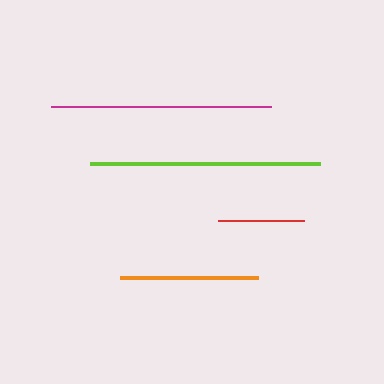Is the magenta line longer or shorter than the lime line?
The lime line is longer than the magenta line.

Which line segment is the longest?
The lime line is the longest at approximately 231 pixels.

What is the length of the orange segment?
The orange segment is approximately 138 pixels long.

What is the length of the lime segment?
The lime segment is approximately 231 pixels long.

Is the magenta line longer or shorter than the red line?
The magenta line is longer than the red line.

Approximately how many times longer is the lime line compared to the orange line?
The lime line is approximately 1.7 times the length of the orange line.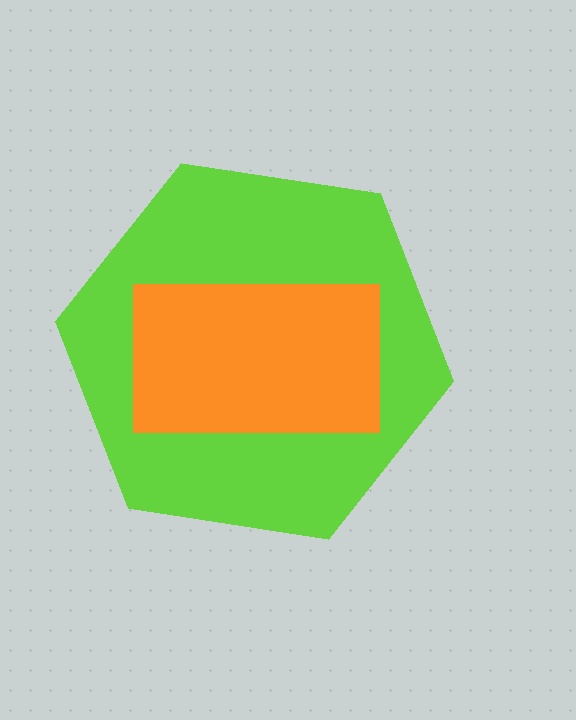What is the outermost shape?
The lime hexagon.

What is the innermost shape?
The orange rectangle.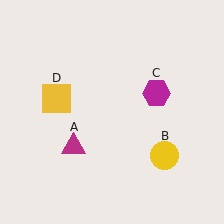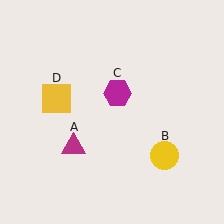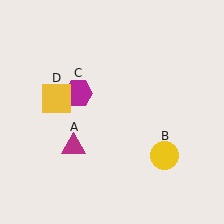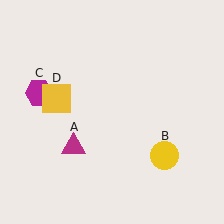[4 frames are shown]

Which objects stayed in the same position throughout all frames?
Magenta triangle (object A) and yellow circle (object B) and yellow square (object D) remained stationary.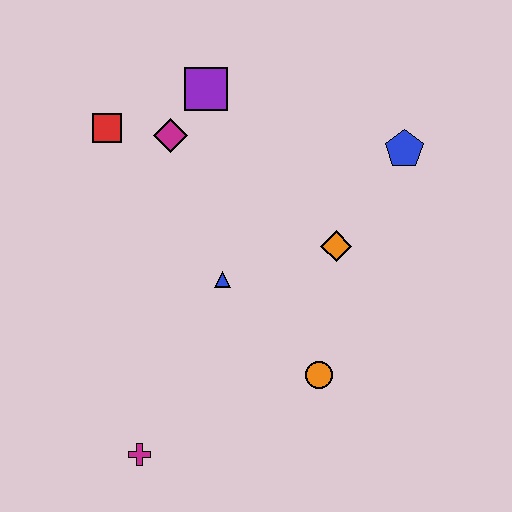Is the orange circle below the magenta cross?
No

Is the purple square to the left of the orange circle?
Yes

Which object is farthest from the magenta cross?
The blue pentagon is farthest from the magenta cross.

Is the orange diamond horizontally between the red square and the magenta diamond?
No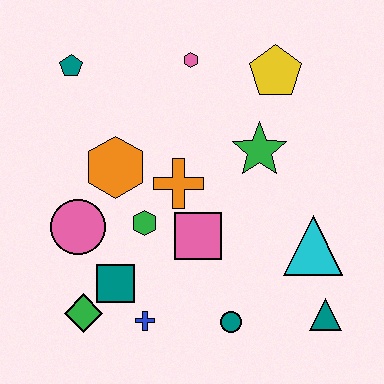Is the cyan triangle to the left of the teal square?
No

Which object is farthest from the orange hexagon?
The teal triangle is farthest from the orange hexagon.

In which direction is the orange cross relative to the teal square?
The orange cross is above the teal square.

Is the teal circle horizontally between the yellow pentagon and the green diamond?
Yes